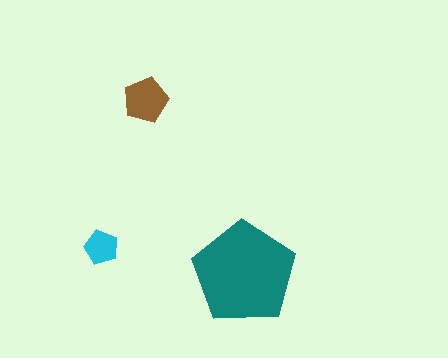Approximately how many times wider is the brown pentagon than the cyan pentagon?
About 1.5 times wider.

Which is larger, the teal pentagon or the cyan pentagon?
The teal one.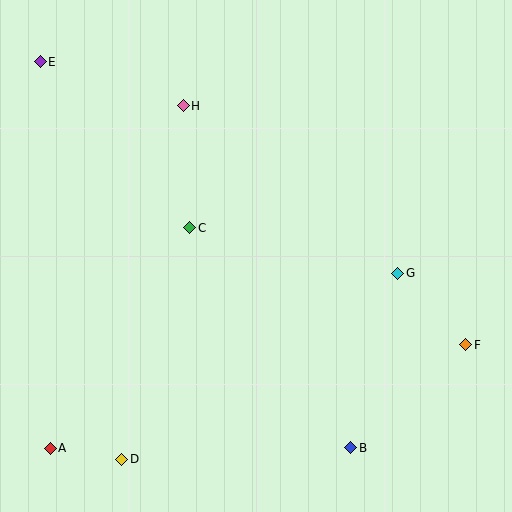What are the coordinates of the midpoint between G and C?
The midpoint between G and C is at (294, 251).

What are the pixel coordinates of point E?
Point E is at (40, 62).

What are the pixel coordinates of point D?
Point D is at (121, 459).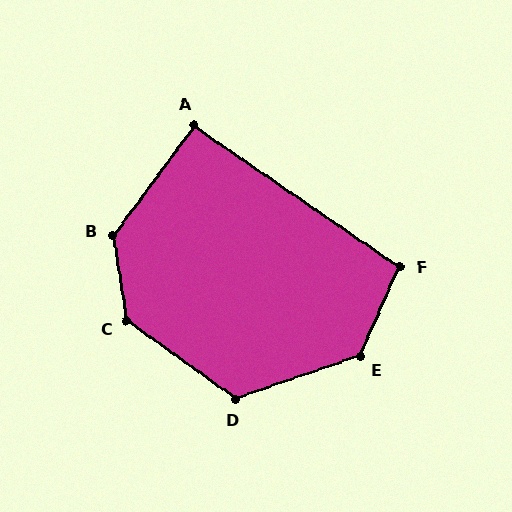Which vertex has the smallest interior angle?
A, at approximately 92 degrees.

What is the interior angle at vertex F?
Approximately 100 degrees (obtuse).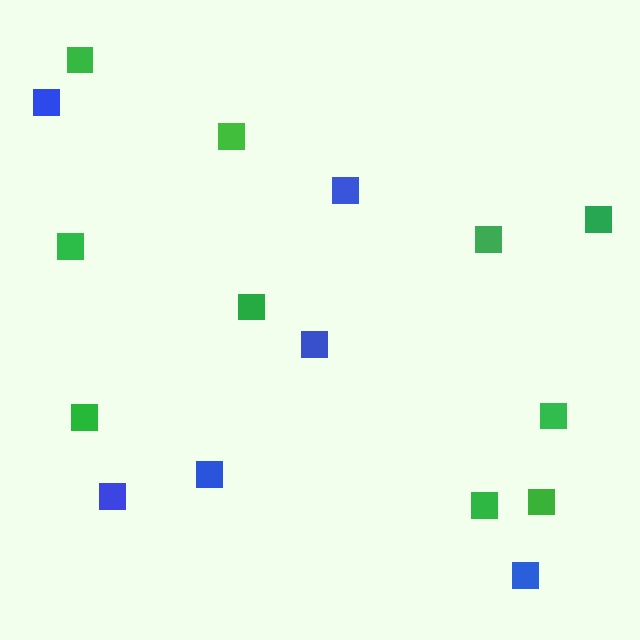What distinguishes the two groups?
There are 2 groups: one group of blue squares (6) and one group of green squares (10).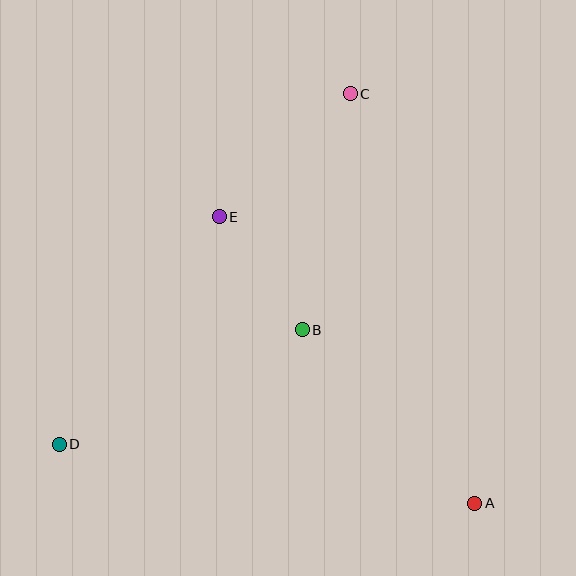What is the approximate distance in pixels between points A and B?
The distance between A and B is approximately 245 pixels.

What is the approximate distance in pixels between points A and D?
The distance between A and D is approximately 420 pixels.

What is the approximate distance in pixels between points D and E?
The distance between D and E is approximately 278 pixels.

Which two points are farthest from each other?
Points C and D are farthest from each other.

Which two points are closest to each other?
Points B and E are closest to each other.